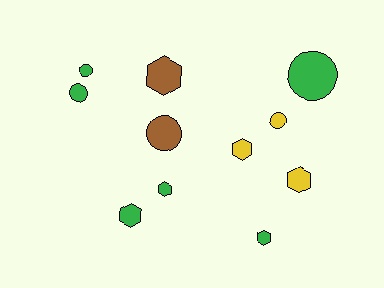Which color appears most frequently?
Green, with 6 objects.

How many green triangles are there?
There are no green triangles.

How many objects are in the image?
There are 11 objects.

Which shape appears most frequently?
Hexagon, with 6 objects.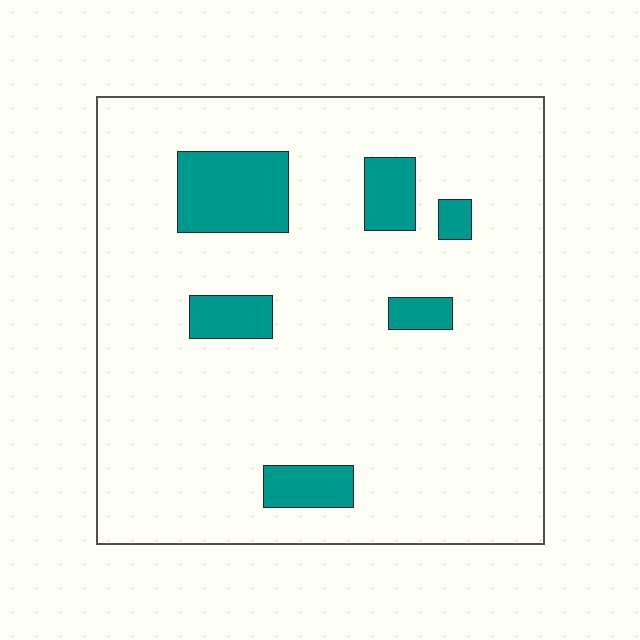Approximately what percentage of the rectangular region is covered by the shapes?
Approximately 10%.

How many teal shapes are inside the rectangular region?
6.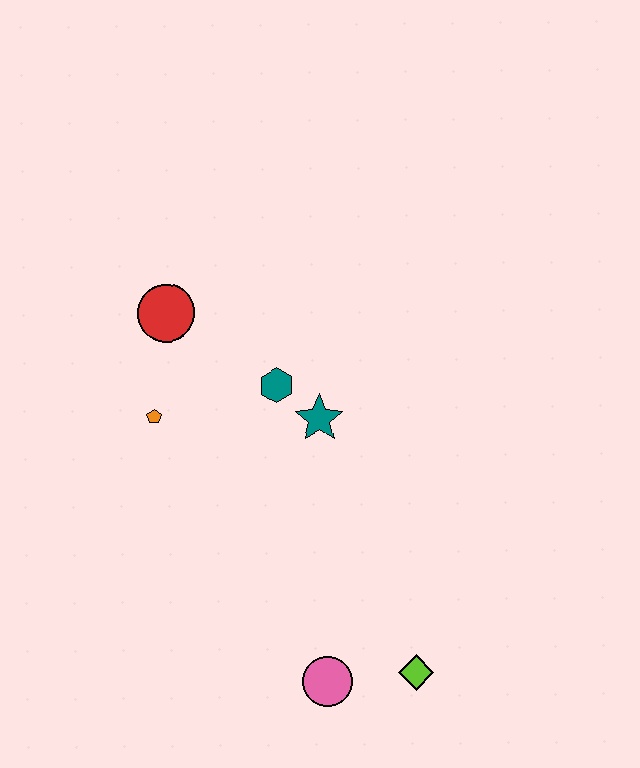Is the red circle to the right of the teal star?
No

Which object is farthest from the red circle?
The lime diamond is farthest from the red circle.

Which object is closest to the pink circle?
The lime diamond is closest to the pink circle.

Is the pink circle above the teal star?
No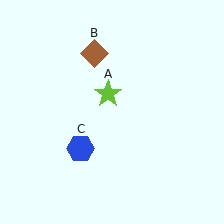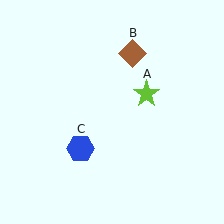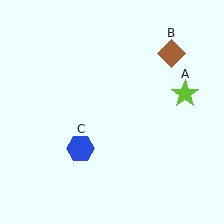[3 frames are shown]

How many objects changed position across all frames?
2 objects changed position: lime star (object A), brown diamond (object B).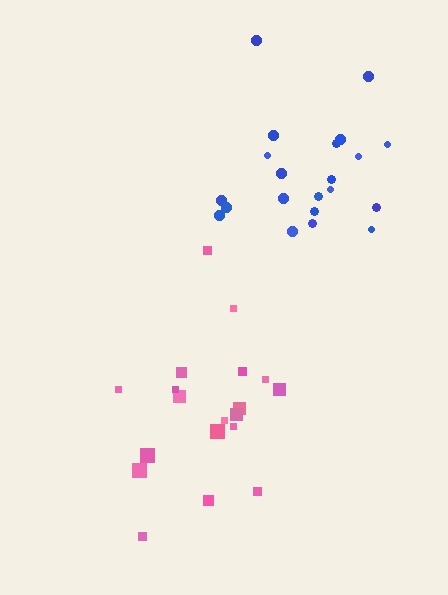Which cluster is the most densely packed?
Pink.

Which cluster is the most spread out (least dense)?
Blue.